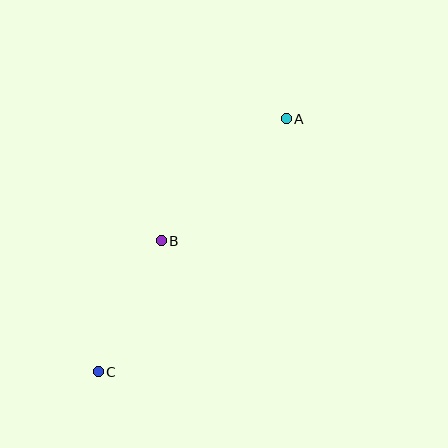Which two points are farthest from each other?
Points A and C are farthest from each other.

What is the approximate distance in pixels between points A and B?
The distance between A and B is approximately 175 pixels.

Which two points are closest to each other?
Points B and C are closest to each other.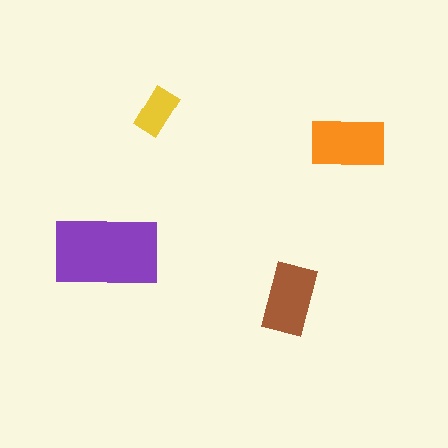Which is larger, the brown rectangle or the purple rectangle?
The purple one.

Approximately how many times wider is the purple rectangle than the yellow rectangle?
About 2 times wider.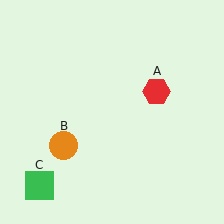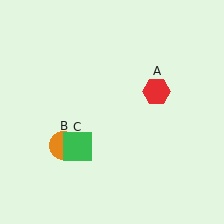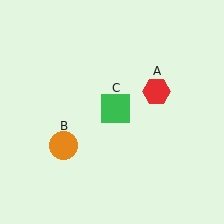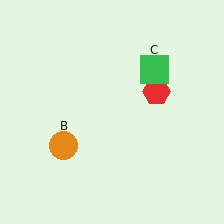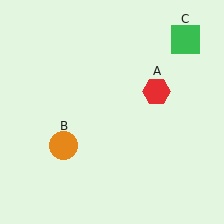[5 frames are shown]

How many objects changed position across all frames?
1 object changed position: green square (object C).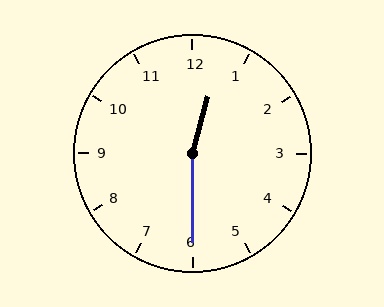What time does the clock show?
12:30.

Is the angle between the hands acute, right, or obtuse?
It is obtuse.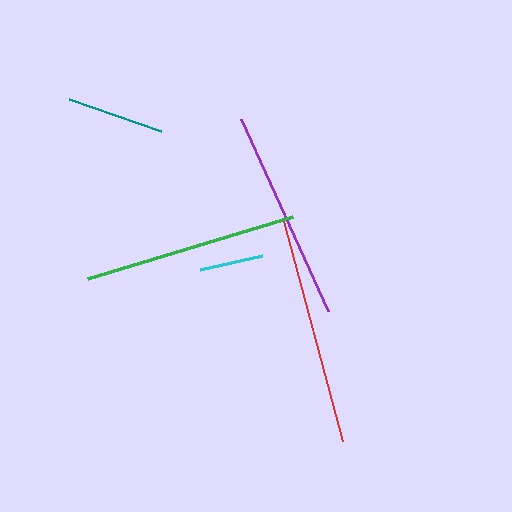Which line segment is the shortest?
The cyan line is the shortest at approximately 64 pixels.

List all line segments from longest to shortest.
From longest to shortest: red, green, purple, teal, cyan.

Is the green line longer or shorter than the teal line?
The green line is longer than the teal line.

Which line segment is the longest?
The red line is the longest at approximately 228 pixels.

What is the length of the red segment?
The red segment is approximately 228 pixels long.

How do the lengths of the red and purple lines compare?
The red and purple lines are approximately the same length.